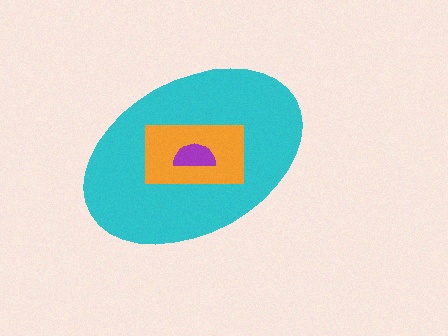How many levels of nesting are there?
3.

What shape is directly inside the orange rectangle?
The purple semicircle.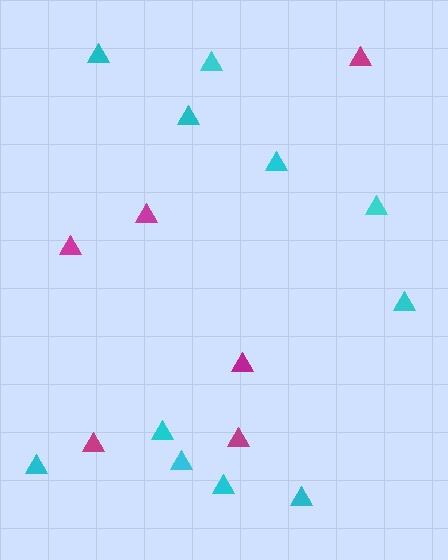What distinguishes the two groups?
There are 2 groups: one group of cyan triangles (11) and one group of magenta triangles (6).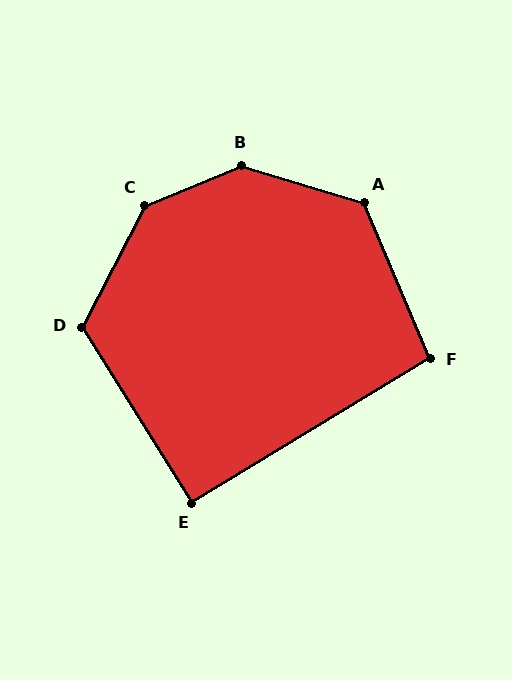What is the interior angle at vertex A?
Approximately 130 degrees (obtuse).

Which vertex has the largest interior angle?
B, at approximately 141 degrees.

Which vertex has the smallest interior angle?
E, at approximately 91 degrees.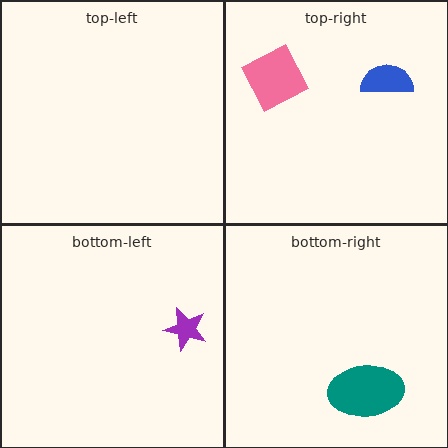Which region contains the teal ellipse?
The bottom-right region.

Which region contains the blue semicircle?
The top-right region.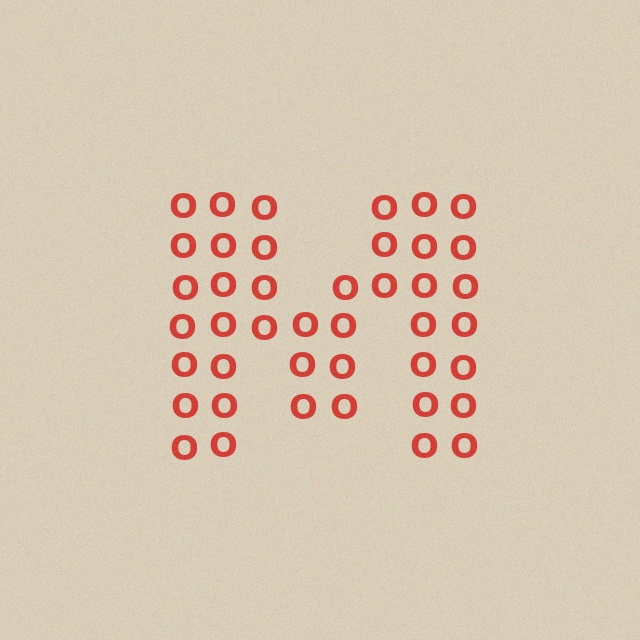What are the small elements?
The small elements are letter O's.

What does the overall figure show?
The overall figure shows the letter M.